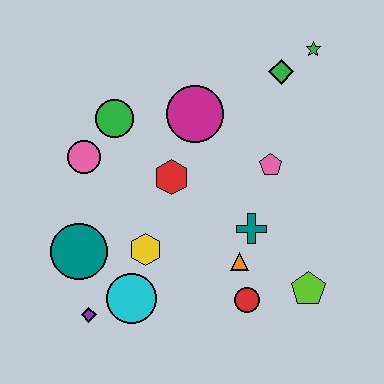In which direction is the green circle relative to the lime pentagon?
The green circle is to the left of the lime pentagon.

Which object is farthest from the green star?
The purple diamond is farthest from the green star.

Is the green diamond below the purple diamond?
No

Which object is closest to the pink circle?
The green circle is closest to the pink circle.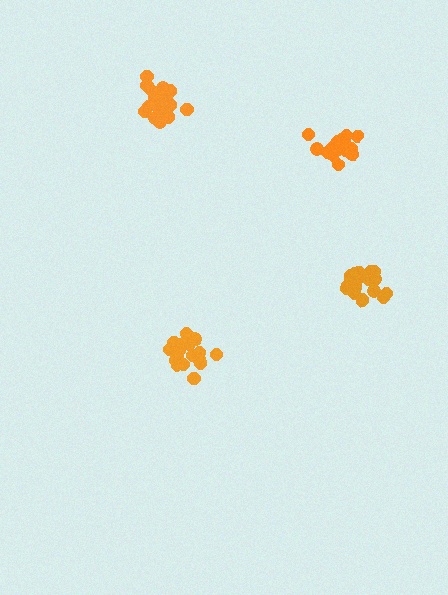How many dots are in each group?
Group 1: 19 dots, Group 2: 20 dots, Group 3: 17 dots, Group 4: 17 dots (73 total).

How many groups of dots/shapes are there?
There are 4 groups.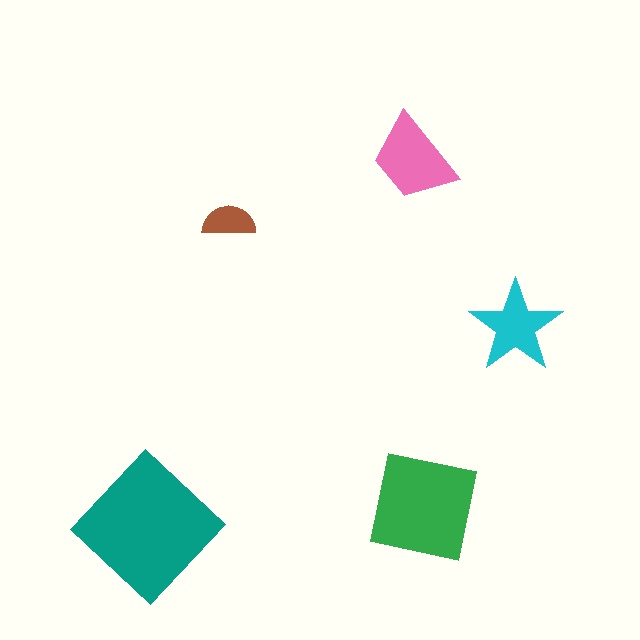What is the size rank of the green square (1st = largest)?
2nd.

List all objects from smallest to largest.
The brown semicircle, the cyan star, the pink trapezoid, the green square, the teal diamond.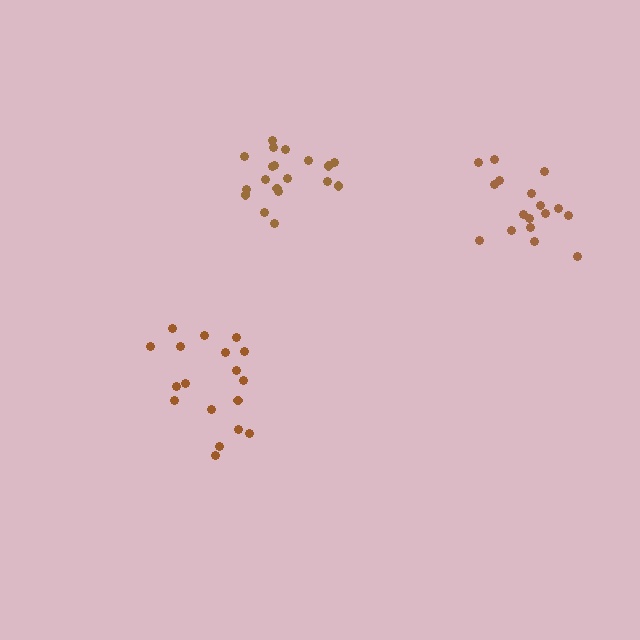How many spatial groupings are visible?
There are 3 spatial groupings.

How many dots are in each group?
Group 1: 17 dots, Group 2: 19 dots, Group 3: 18 dots (54 total).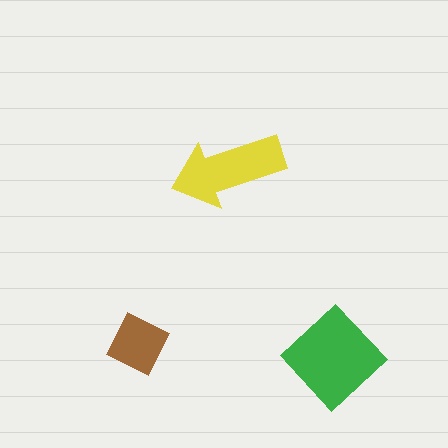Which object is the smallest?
The brown square.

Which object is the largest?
The green diamond.